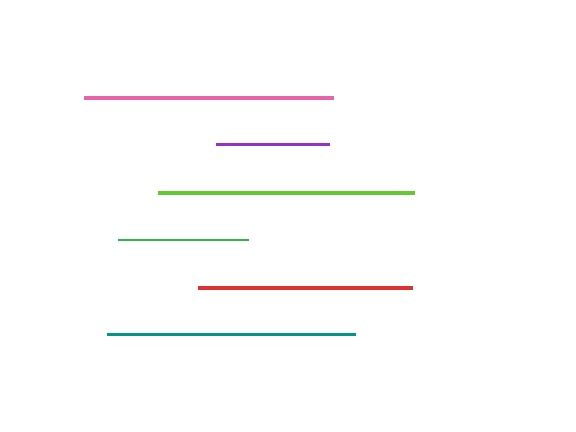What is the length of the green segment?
The green segment is approximately 130 pixels long.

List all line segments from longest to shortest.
From longest to shortest: lime, pink, teal, red, green, purple.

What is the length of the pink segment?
The pink segment is approximately 250 pixels long.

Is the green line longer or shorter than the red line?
The red line is longer than the green line.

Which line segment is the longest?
The lime line is the longest at approximately 256 pixels.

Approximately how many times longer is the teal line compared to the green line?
The teal line is approximately 1.9 times the length of the green line.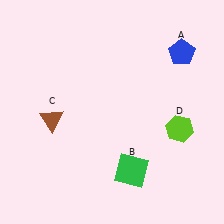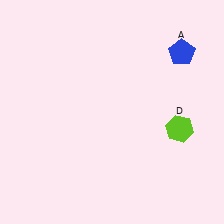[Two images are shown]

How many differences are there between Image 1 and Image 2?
There are 2 differences between the two images.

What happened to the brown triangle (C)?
The brown triangle (C) was removed in Image 2. It was in the bottom-left area of Image 1.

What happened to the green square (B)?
The green square (B) was removed in Image 2. It was in the bottom-right area of Image 1.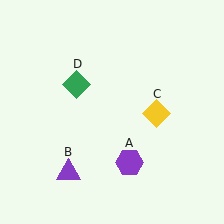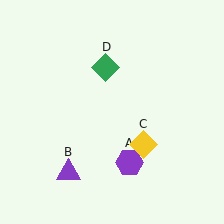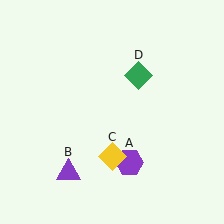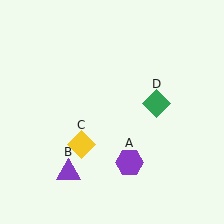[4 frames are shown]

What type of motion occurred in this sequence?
The yellow diamond (object C), green diamond (object D) rotated clockwise around the center of the scene.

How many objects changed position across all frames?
2 objects changed position: yellow diamond (object C), green diamond (object D).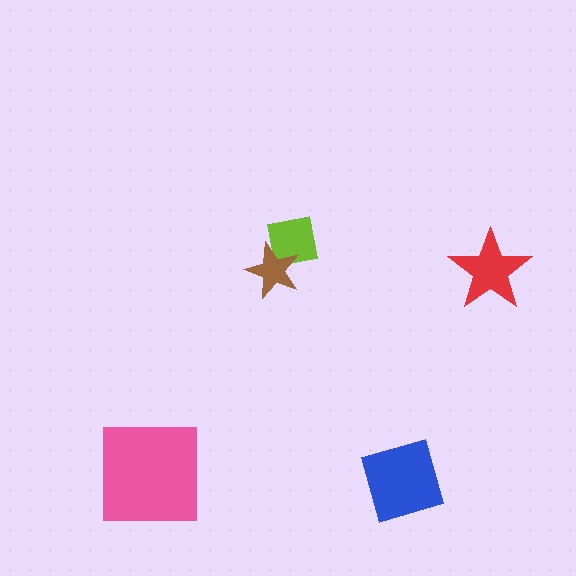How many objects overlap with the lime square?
1 object overlaps with the lime square.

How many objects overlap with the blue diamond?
0 objects overlap with the blue diamond.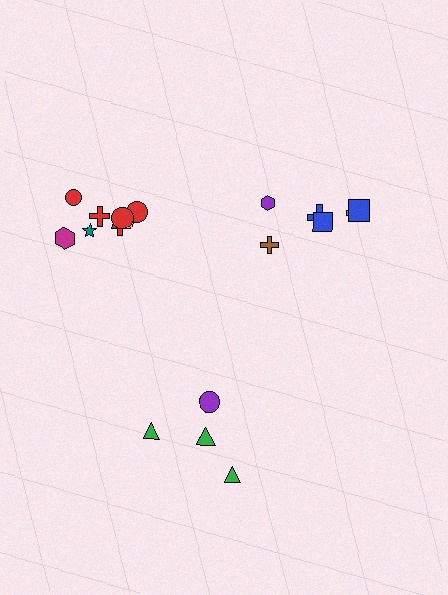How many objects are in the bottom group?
There are 4 objects.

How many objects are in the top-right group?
There are 6 objects.